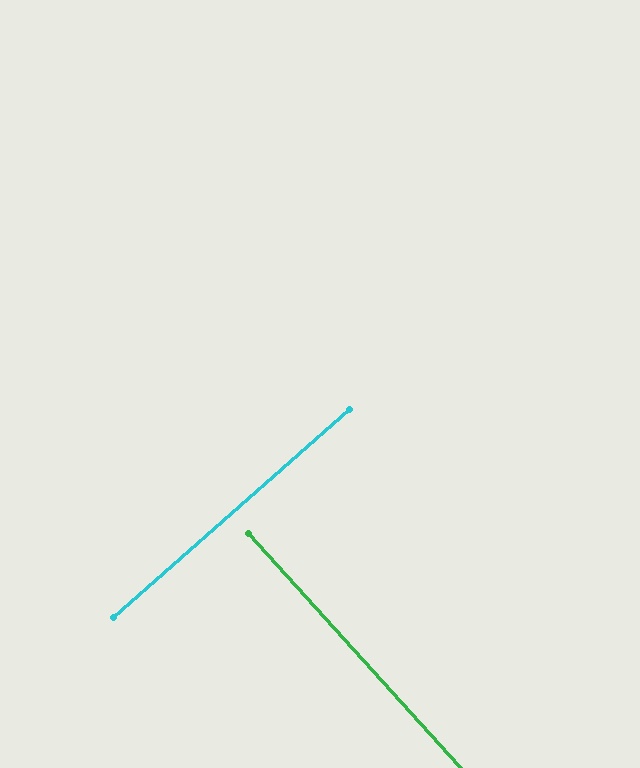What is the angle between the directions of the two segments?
Approximately 89 degrees.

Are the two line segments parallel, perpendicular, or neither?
Perpendicular — they meet at approximately 89°.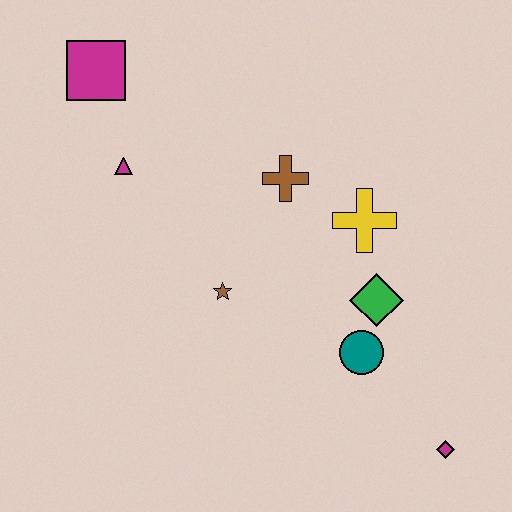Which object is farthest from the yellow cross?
The magenta square is farthest from the yellow cross.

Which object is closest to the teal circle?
The green diamond is closest to the teal circle.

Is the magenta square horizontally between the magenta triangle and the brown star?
No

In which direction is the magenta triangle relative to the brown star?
The magenta triangle is above the brown star.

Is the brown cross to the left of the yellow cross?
Yes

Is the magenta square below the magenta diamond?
No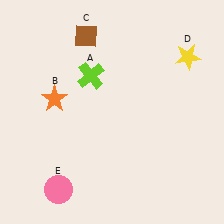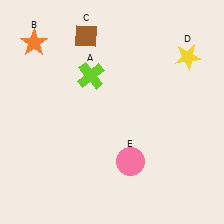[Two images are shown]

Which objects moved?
The objects that moved are: the orange star (B), the pink circle (E).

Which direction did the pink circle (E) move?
The pink circle (E) moved right.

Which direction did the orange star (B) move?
The orange star (B) moved up.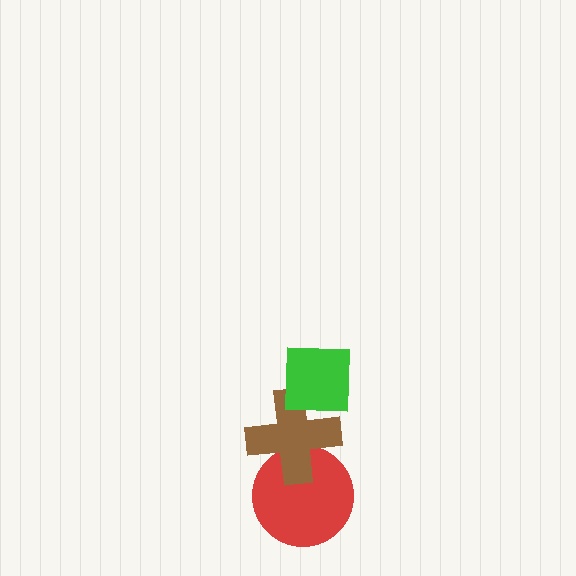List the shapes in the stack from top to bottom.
From top to bottom: the green square, the brown cross, the red circle.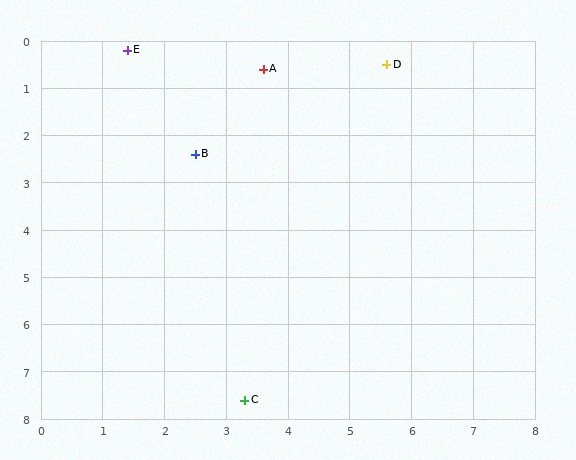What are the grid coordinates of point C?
Point C is at approximately (3.3, 7.6).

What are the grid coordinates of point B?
Point B is at approximately (2.5, 2.4).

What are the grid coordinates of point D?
Point D is at approximately (5.6, 0.5).